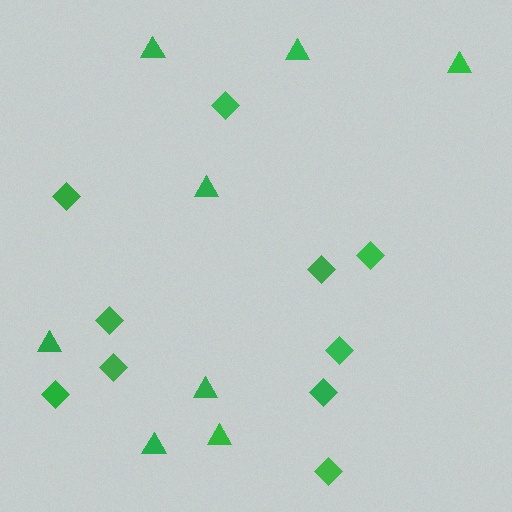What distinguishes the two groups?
There are 2 groups: one group of diamonds (10) and one group of triangles (8).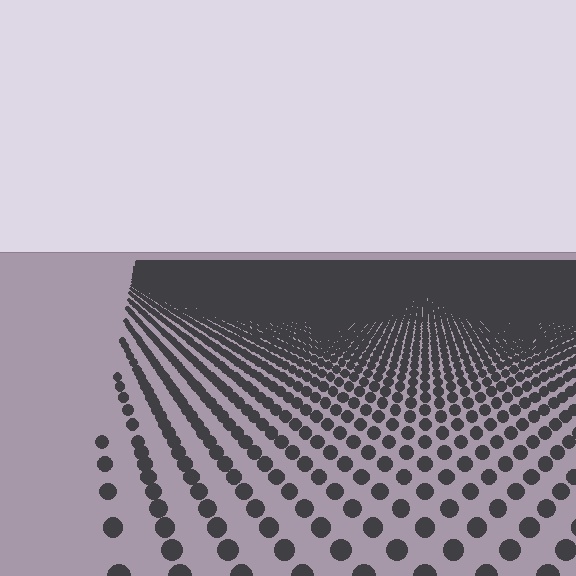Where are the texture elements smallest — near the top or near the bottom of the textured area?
Near the top.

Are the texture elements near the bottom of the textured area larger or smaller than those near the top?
Larger. Near the bottom, elements are closer to the viewer and appear at a bigger on-screen size.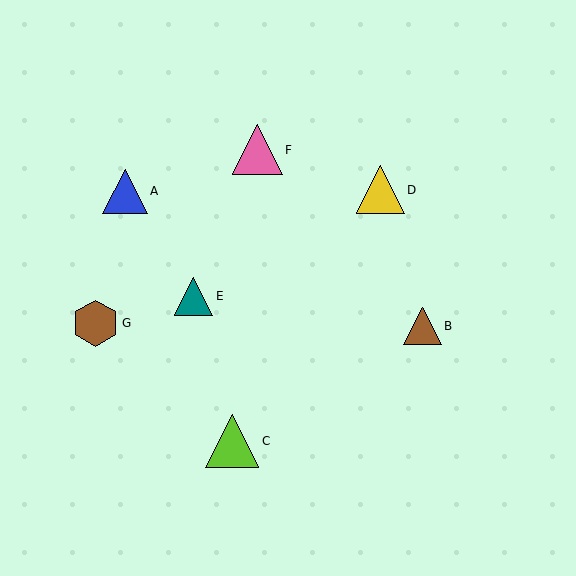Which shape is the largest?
The lime triangle (labeled C) is the largest.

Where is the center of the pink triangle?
The center of the pink triangle is at (257, 150).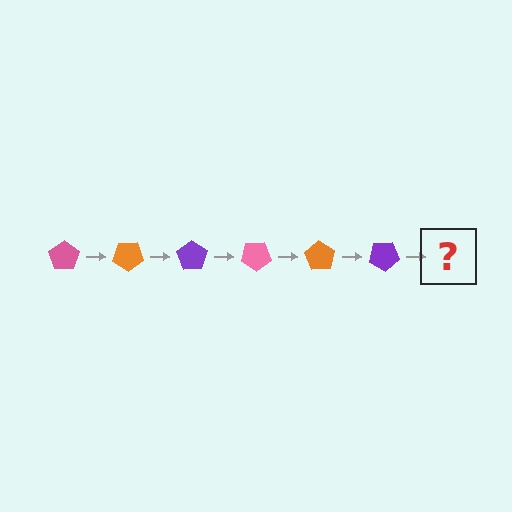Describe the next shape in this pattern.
It should be a pink pentagon, rotated 210 degrees from the start.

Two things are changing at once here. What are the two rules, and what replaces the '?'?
The two rules are that it rotates 35 degrees each step and the color cycles through pink, orange, and purple. The '?' should be a pink pentagon, rotated 210 degrees from the start.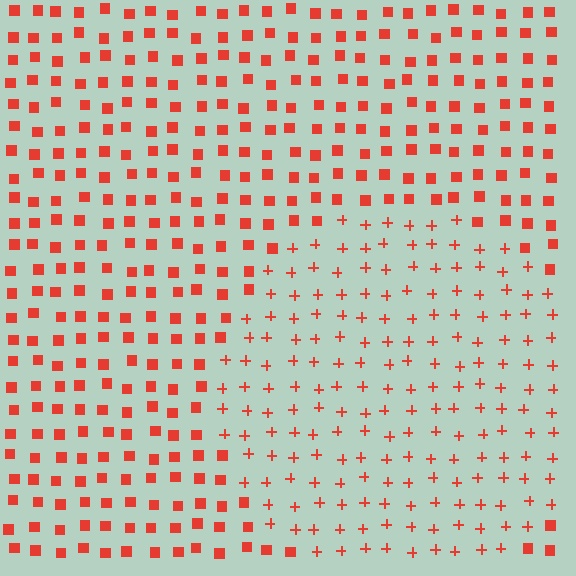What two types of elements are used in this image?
The image uses plus signs inside the circle region and squares outside it.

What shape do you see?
I see a circle.